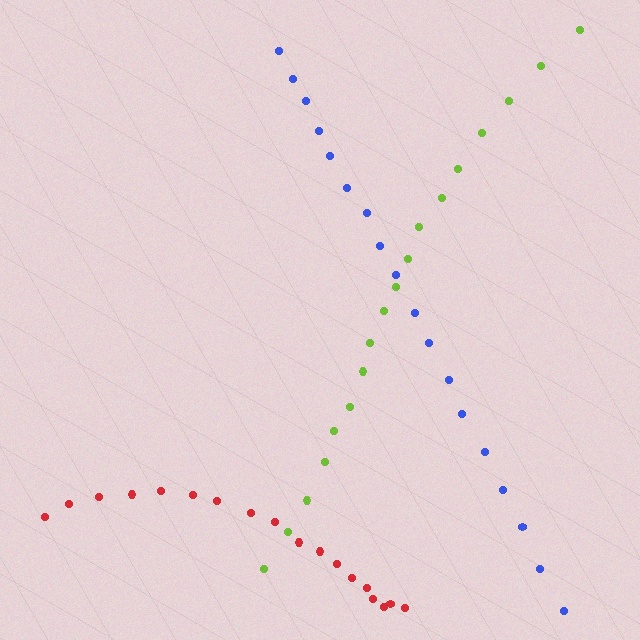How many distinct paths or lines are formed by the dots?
There are 3 distinct paths.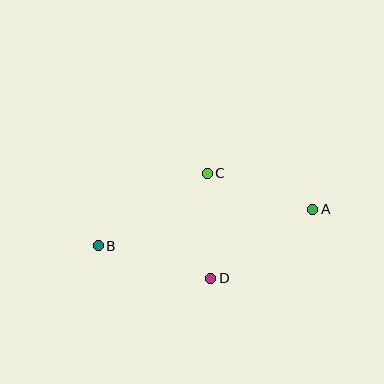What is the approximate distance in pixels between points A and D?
The distance between A and D is approximately 123 pixels.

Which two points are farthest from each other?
Points A and B are farthest from each other.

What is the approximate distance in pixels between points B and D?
The distance between B and D is approximately 117 pixels.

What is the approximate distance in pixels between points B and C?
The distance between B and C is approximately 131 pixels.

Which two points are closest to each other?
Points C and D are closest to each other.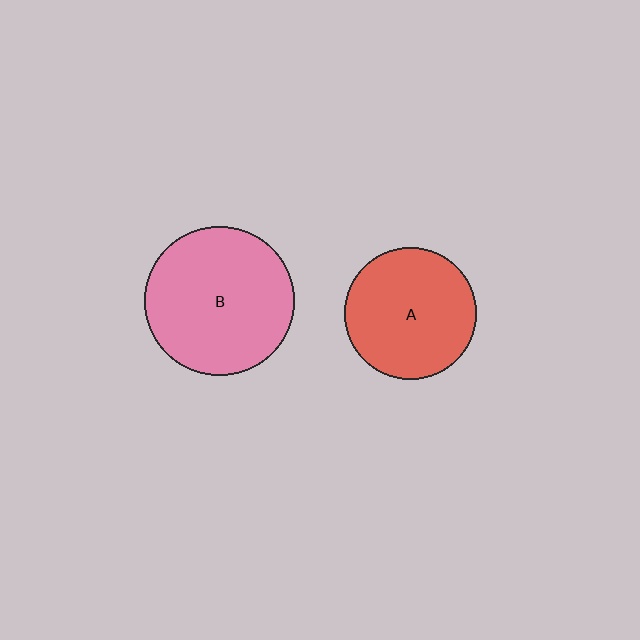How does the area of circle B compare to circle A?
Approximately 1.3 times.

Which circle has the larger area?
Circle B (pink).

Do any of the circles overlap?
No, none of the circles overlap.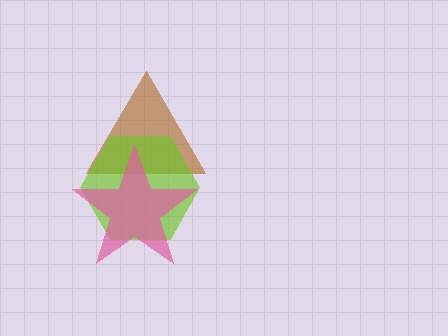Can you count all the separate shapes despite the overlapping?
Yes, there are 3 separate shapes.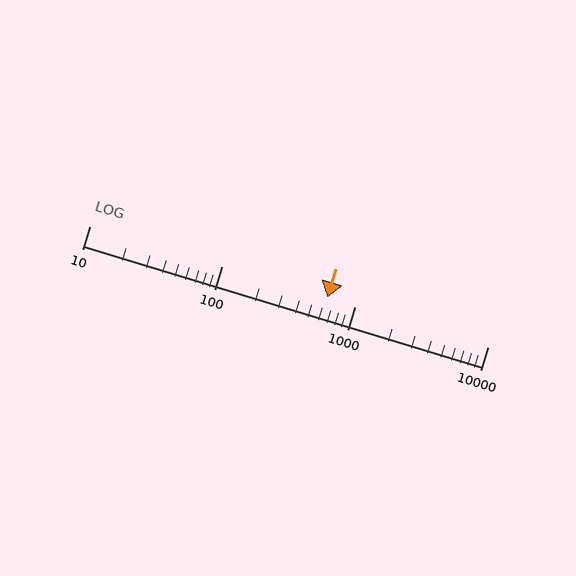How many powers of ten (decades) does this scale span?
The scale spans 3 decades, from 10 to 10000.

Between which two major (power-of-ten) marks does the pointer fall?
The pointer is between 100 and 1000.